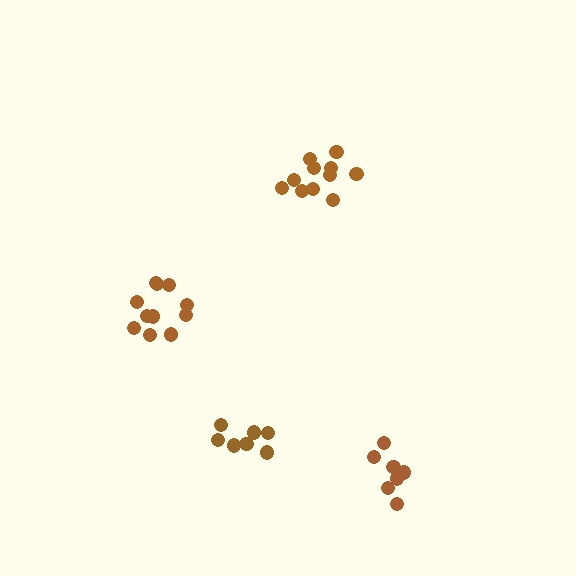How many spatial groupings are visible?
There are 4 spatial groupings.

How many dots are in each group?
Group 1: 7 dots, Group 2: 11 dots, Group 3: 11 dots, Group 4: 7 dots (36 total).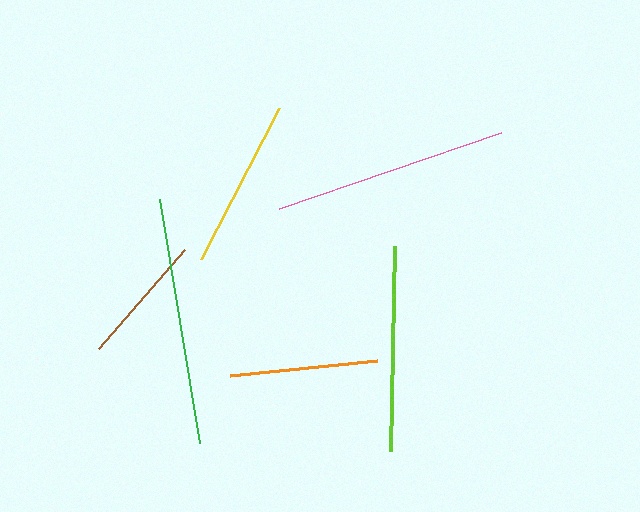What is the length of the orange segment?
The orange segment is approximately 147 pixels long.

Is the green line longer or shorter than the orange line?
The green line is longer than the orange line.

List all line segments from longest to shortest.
From longest to shortest: green, pink, lime, yellow, orange, brown.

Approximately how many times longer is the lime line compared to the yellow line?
The lime line is approximately 1.2 times the length of the yellow line.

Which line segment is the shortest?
The brown line is the shortest at approximately 131 pixels.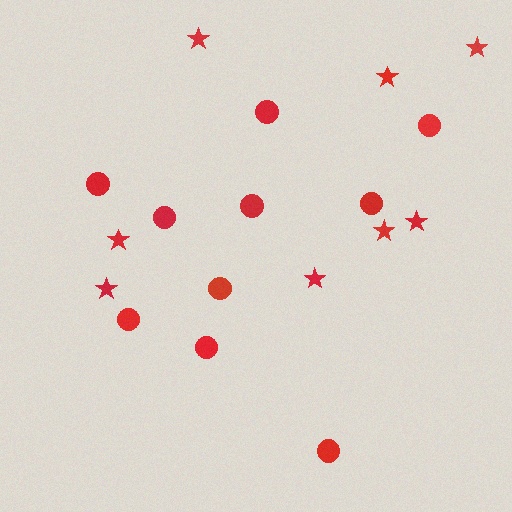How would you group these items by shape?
There are 2 groups: one group of circles (10) and one group of stars (8).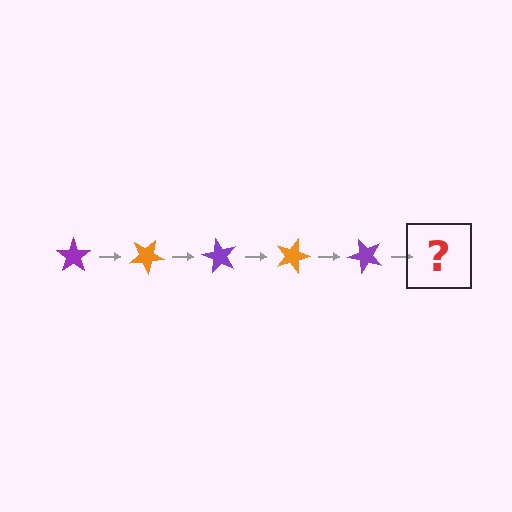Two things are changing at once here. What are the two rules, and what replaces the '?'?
The two rules are that it rotates 30 degrees each step and the color cycles through purple and orange. The '?' should be an orange star, rotated 150 degrees from the start.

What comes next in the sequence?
The next element should be an orange star, rotated 150 degrees from the start.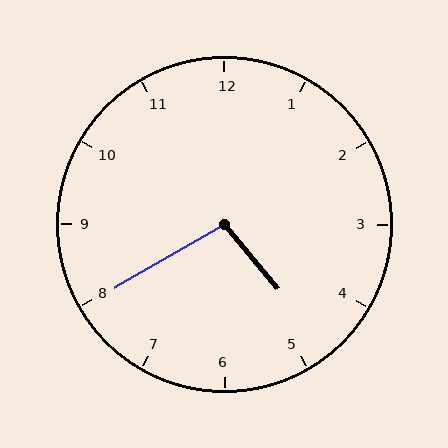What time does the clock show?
4:40.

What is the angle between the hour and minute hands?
Approximately 100 degrees.